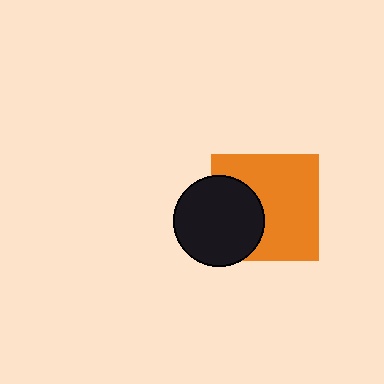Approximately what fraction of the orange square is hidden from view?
Roughly 33% of the orange square is hidden behind the black circle.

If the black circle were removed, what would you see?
You would see the complete orange square.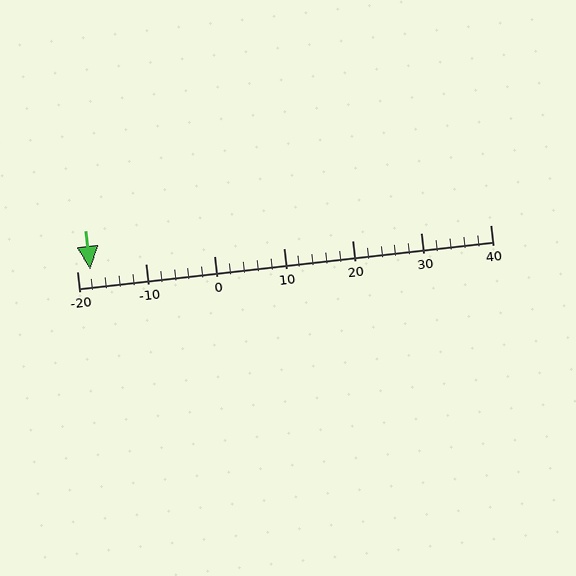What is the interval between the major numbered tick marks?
The major tick marks are spaced 10 units apart.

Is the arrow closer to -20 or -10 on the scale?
The arrow is closer to -20.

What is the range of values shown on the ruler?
The ruler shows values from -20 to 40.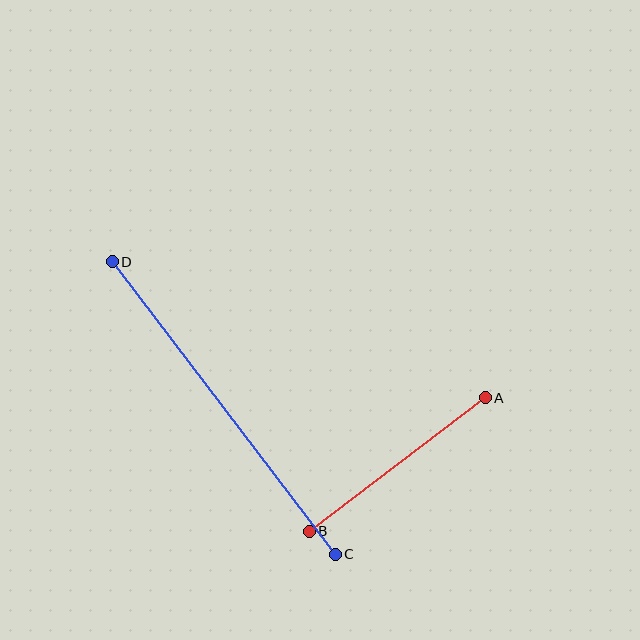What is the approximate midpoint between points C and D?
The midpoint is at approximately (224, 408) pixels.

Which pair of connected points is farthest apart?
Points C and D are farthest apart.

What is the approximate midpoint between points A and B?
The midpoint is at approximately (397, 464) pixels.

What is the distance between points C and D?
The distance is approximately 368 pixels.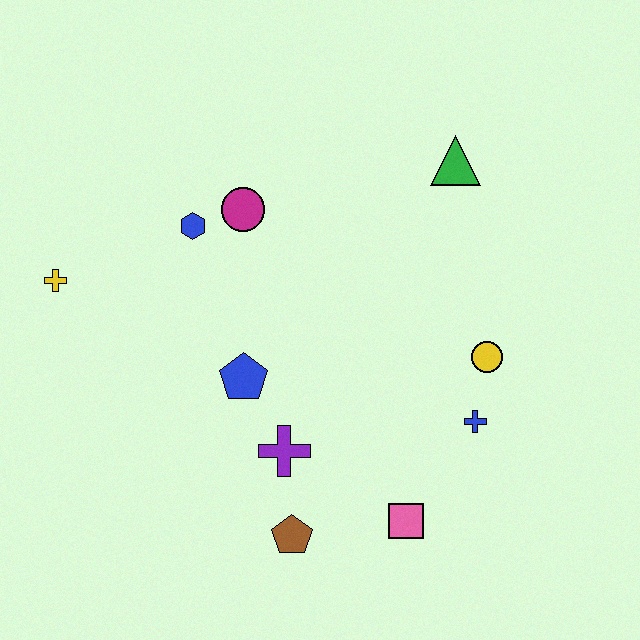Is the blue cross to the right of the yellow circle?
No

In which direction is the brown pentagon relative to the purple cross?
The brown pentagon is below the purple cross.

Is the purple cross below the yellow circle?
Yes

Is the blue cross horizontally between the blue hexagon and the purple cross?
No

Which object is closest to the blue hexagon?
The magenta circle is closest to the blue hexagon.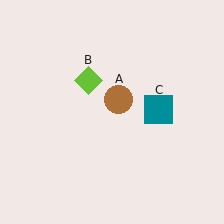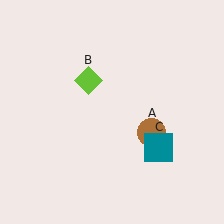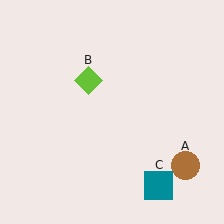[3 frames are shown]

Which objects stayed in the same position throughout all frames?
Lime diamond (object B) remained stationary.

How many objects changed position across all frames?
2 objects changed position: brown circle (object A), teal square (object C).